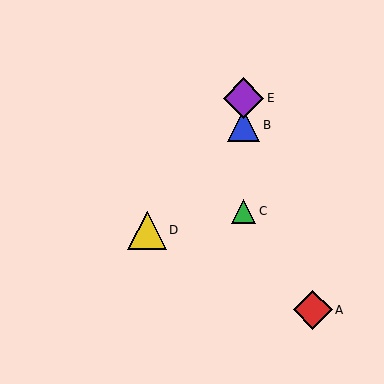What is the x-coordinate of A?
Object A is at x≈313.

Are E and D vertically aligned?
No, E is at x≈244 and D is at x≈147.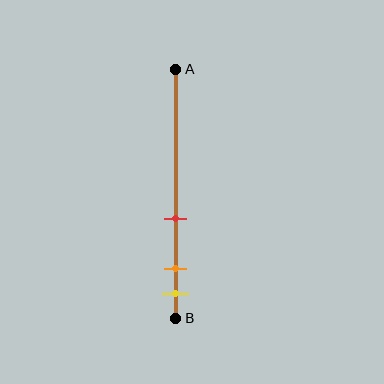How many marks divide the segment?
There are 3 marks dividing the segment.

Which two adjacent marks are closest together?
The orange and yellow marks are the closest adjacent pair.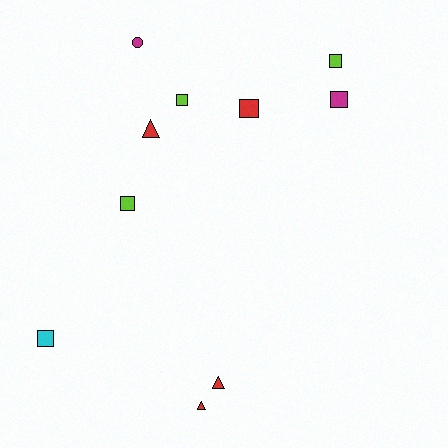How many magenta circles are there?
There is 1 magenta circle.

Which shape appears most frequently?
Square, with 6 objects.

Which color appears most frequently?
Red, with 4 objects.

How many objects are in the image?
There are 10 objects.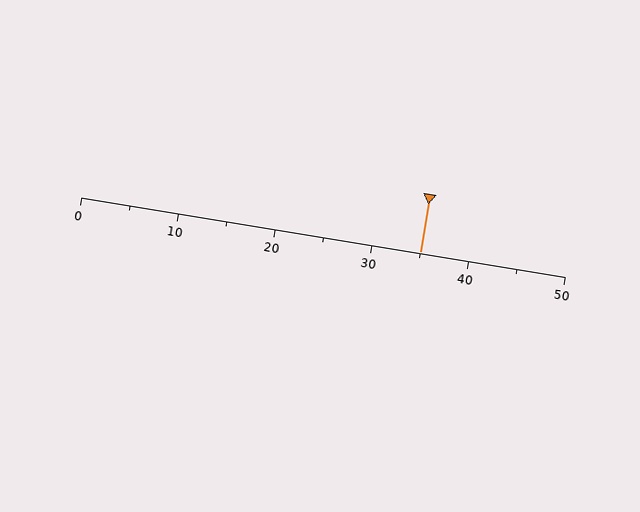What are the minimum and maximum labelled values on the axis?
The axis runs from 0 to 50.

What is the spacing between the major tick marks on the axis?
The major ticks are spaced 10 apart.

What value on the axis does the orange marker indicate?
The marker indicates approximately 35.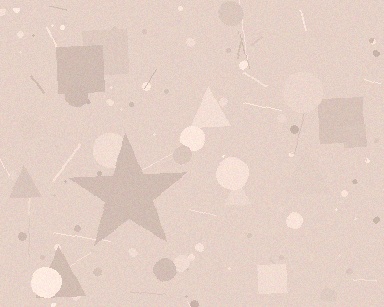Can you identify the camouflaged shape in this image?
The camouflaged shape is a star.